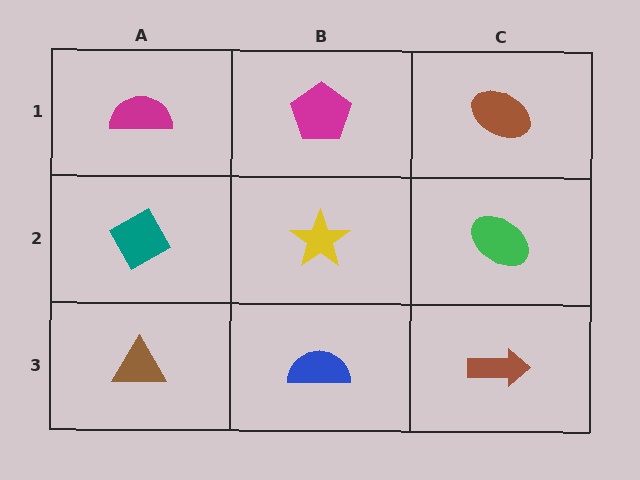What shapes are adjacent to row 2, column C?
A brown ellipse (row 1, column C), a brown arrow (row 3, column C), a yellow star (row 2, column B).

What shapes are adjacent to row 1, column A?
A teal diamond (row 2, column A), a magenta pentagon (row 1, column B).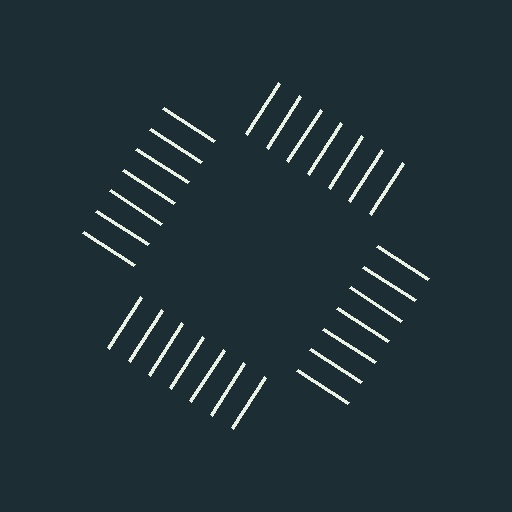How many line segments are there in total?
28 — 7 along each of the 4 edges.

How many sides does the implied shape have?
4 sides — the line-ends trace a square.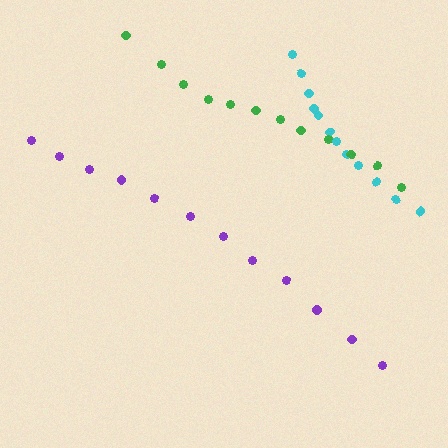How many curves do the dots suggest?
There are 3 distinct paths.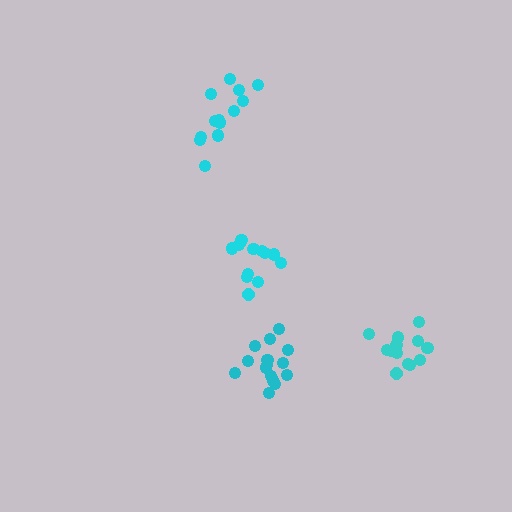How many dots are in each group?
Group 1: 13 dots, Group 2: 14 dots, Group 3: 13 dots, Group 4: 15 dots (55 total).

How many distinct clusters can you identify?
There are 4 distinct clusters.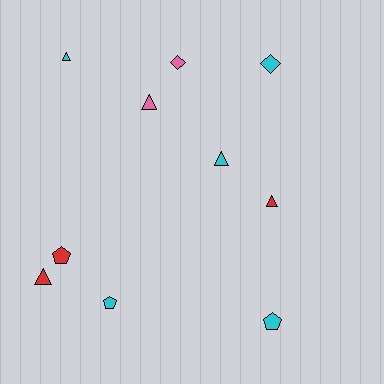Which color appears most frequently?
Cyan, with 5 objects.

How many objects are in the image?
There are 10 objects.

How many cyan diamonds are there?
There is 1 cyan diamond.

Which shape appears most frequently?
Triangle, with 5 objects.